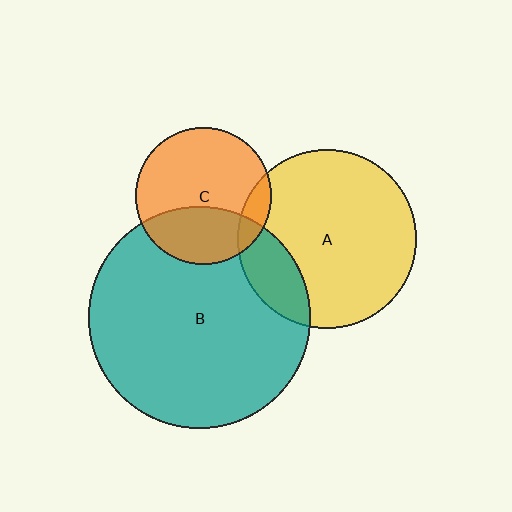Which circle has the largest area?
Circle B (teal).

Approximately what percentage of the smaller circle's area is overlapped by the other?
Approximately 20%.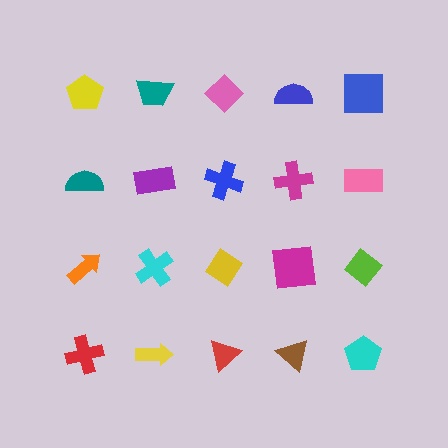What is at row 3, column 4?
A magenta square.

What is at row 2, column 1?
A teal semicircle.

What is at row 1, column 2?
A teal trapezoid.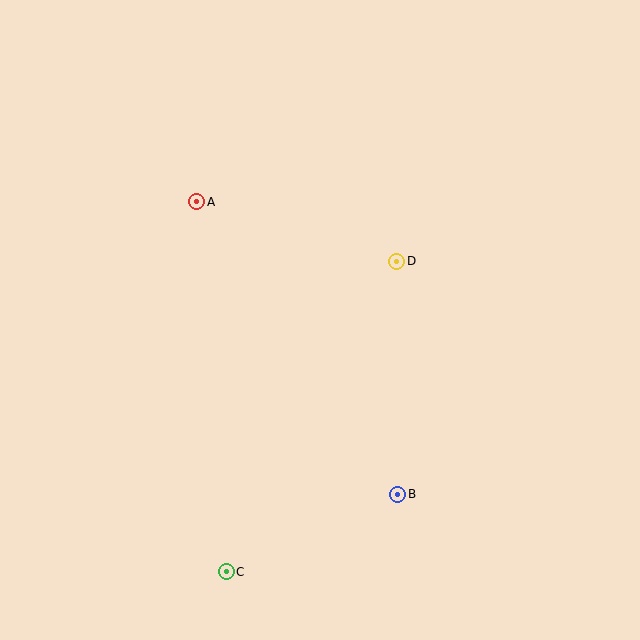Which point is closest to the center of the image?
Point D at (397, 261) is closest to the center.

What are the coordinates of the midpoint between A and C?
The midpoint between A and C is at (212, 387).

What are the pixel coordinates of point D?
Point D is at (397, 261).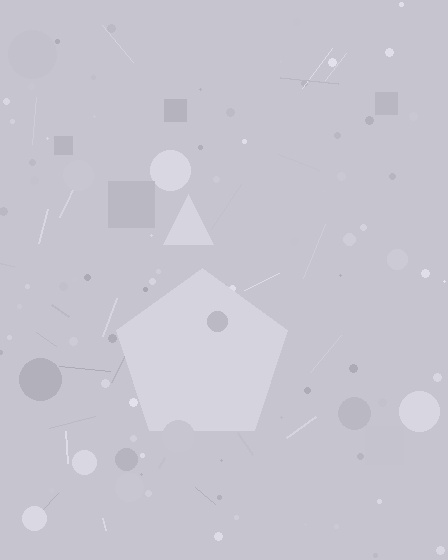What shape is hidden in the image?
A pentagon is hidden in the image.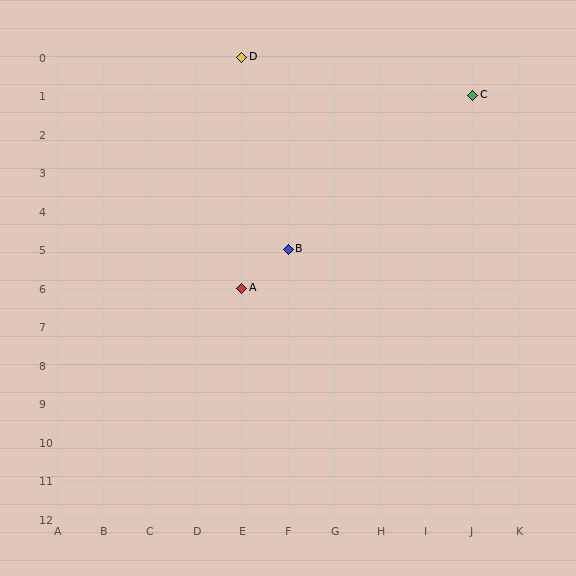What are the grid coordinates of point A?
Point A is at grid coordinates (E, 6).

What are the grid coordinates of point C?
Point C is at grid coordinates (J, 1).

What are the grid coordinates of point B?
Point B is at grid coordinates (F, 5).